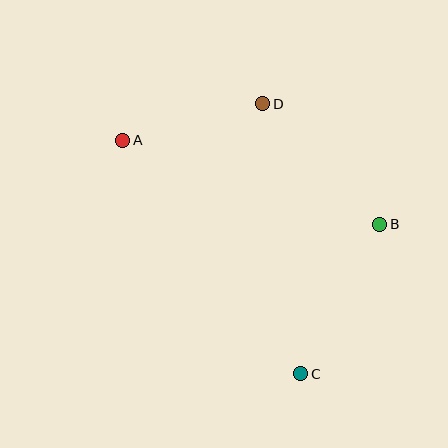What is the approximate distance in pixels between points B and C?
The distance between B and C is approximately 169 pixels.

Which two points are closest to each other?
Points A and D are closest to each other.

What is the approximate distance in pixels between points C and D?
The distance between C and D is approximately 273 pixels.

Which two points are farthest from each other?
Points A and C are farthest from each other.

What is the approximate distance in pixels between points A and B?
The distance between A and B is approximately 270 pixels.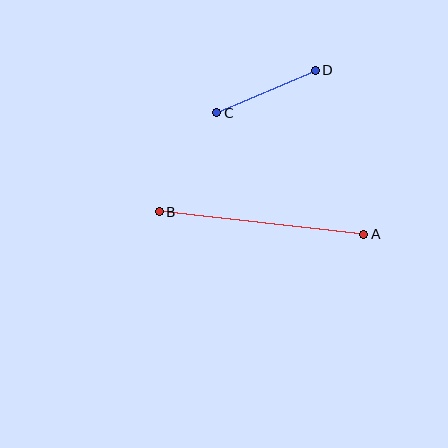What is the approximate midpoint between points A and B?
The midpoint is at approximately (261, 223) pixels.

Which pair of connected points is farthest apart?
Points A and B are farthest apart.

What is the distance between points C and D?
The distance is approximately 107 pixels.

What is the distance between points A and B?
The distance is approximately 206 pixels.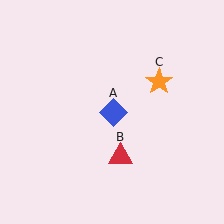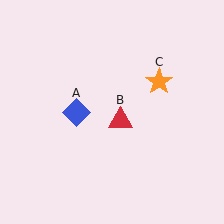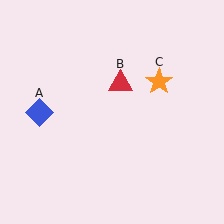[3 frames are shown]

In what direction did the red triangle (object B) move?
The red triangle (object B) moved up.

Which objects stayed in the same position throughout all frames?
Orange star (object C) remained stationary.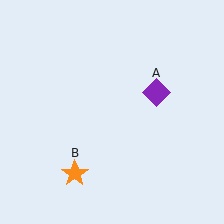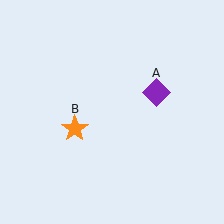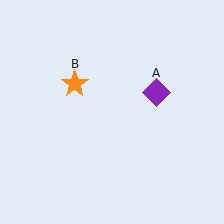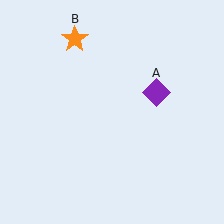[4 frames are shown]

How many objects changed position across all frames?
1 object changed position: orange star (object B).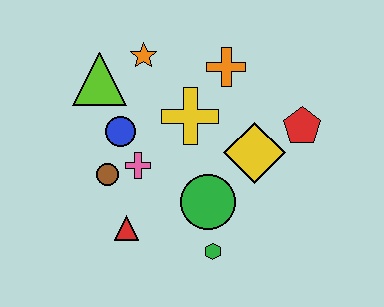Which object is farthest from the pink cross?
The red pentagon is farthest from the pink cross.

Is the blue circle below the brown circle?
No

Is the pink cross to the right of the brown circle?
Yes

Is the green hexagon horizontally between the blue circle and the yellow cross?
No